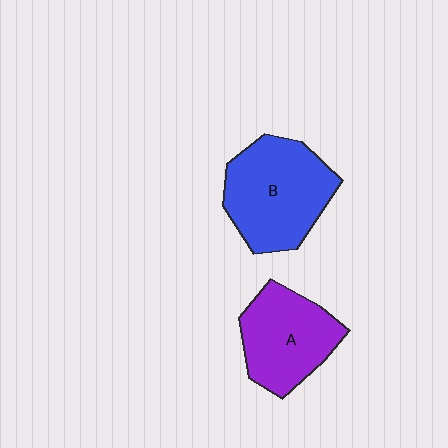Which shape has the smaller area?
Shape A (purple).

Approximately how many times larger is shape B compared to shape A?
Approximately 1.2 times.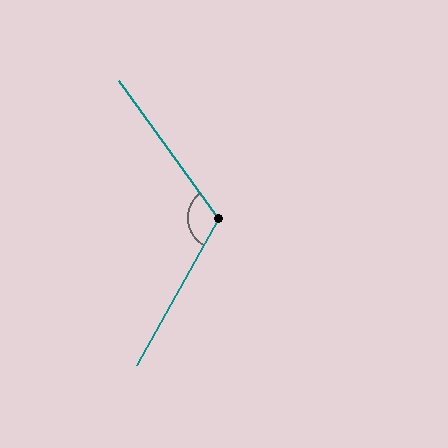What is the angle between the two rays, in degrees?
Approximately 115 degrees.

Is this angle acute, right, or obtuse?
It is obtuse.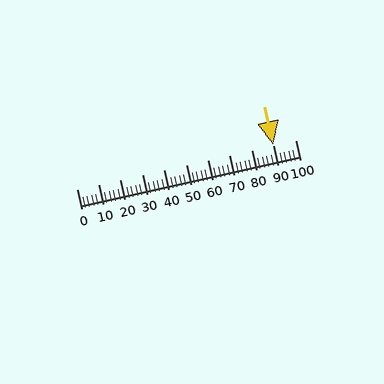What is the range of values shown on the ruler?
The ruler shows values from 0 to 100.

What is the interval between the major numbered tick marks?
The major tick marks are spaced 10 units apart.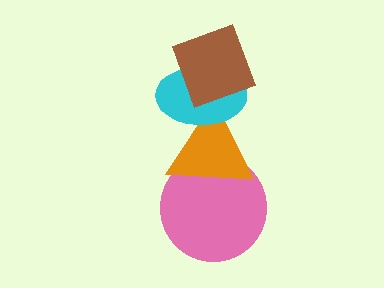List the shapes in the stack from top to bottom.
From top to bottom: the brown diamond, the cyan ellipse, the orange triangle, the pink circle.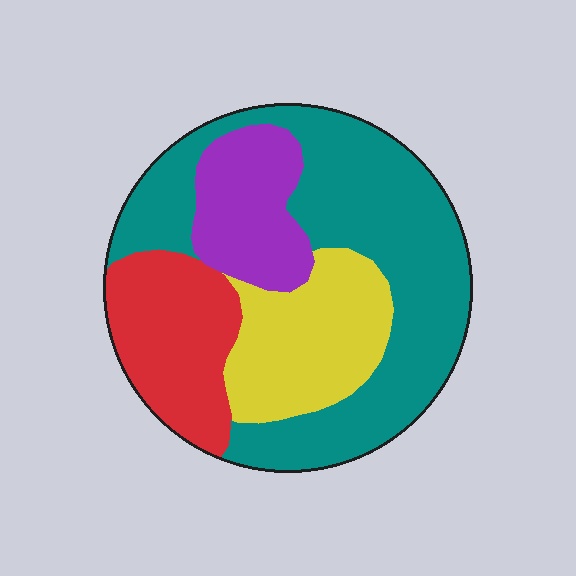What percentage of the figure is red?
Red takes up between a sixth and a third of the figure.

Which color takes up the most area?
Teal, at roughly 45%.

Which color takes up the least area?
Purple, at roughly 15%.